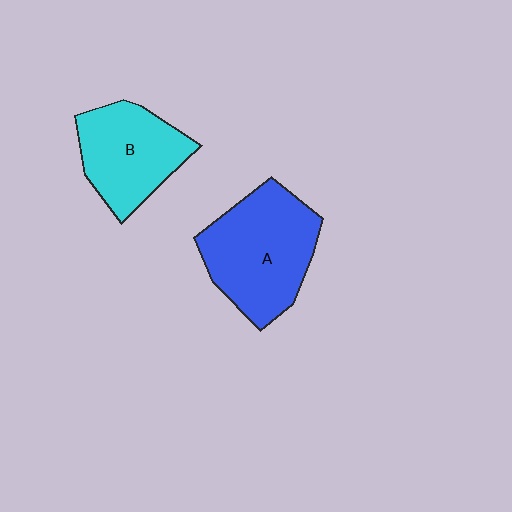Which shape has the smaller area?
Shape B (cyan).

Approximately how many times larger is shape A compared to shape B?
Approximately 1.3 times.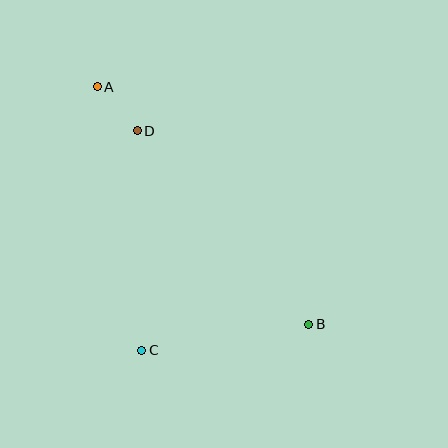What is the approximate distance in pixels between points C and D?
The distance between C and D is approximately 220 pixels.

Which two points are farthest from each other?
Points A and B are farthest from each other.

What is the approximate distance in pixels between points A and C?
The distance between A and C is approximately 267 pixels.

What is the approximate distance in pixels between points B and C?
The distance between B and C is approximately 169 pixels.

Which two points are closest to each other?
Points A and D are closest to each other.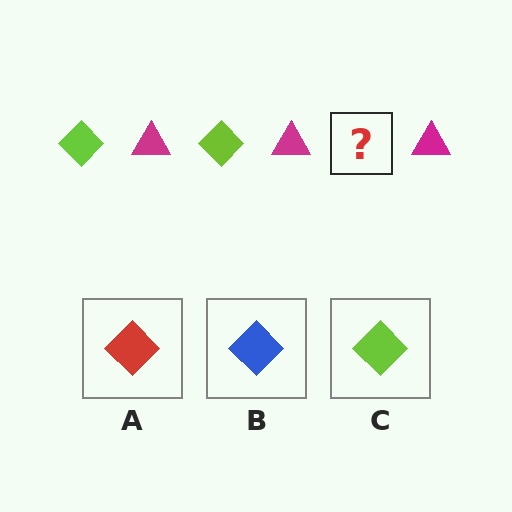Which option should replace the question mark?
Option C.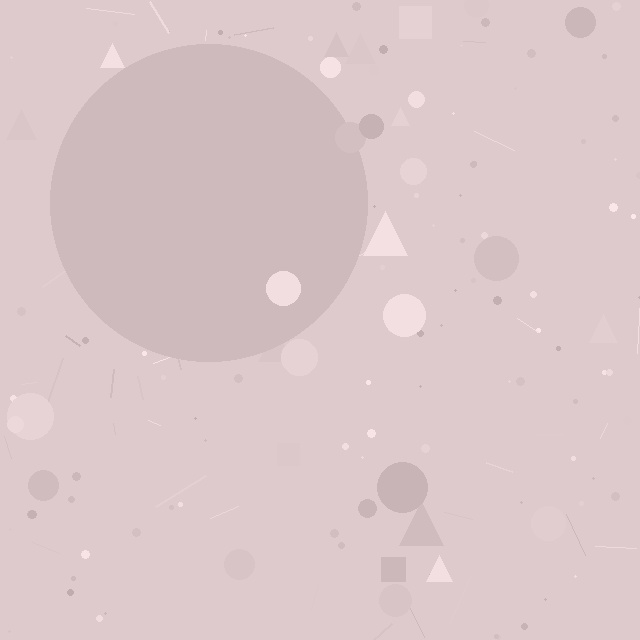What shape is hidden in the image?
A circle is hidden in the image.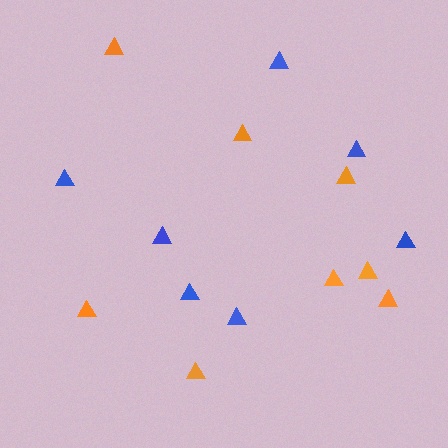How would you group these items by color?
There are 2 groups: one group of blue triangles (7) and one group of orange triangles (8).